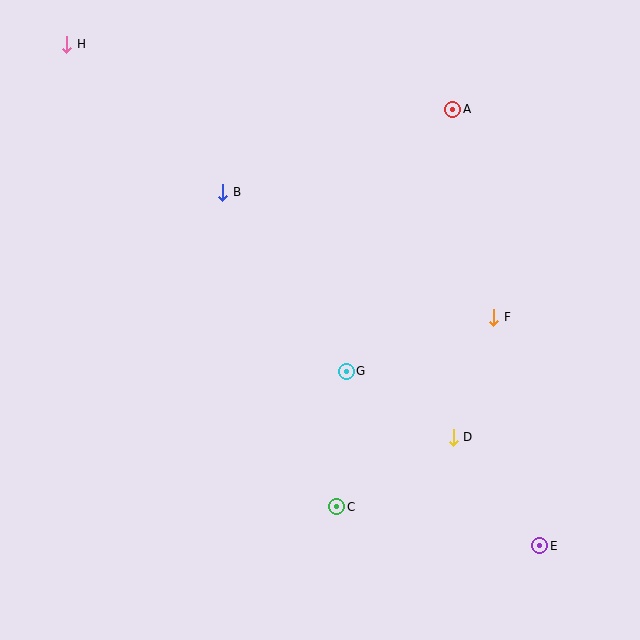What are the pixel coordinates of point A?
Point A is at (453, 109).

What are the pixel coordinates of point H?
Point H is at (67, 44).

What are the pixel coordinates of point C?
Point C is at (337, 507).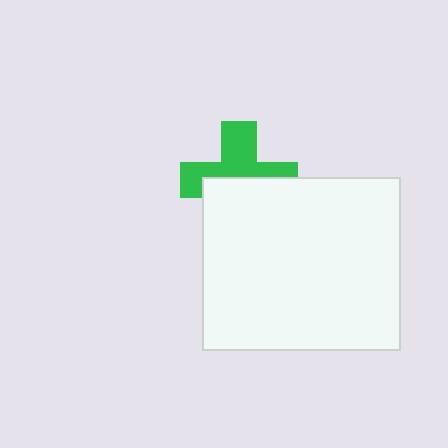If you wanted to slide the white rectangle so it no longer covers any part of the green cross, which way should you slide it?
Slide it down — that is the most direct way to separate the two shapes.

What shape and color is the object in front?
The object in front is a white rectangle.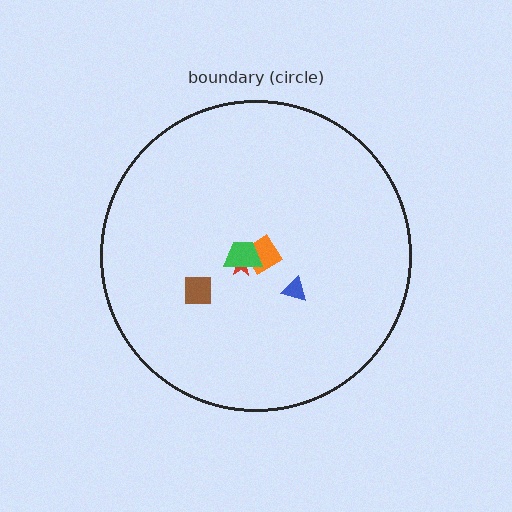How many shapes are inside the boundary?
5 inside, 0 outside.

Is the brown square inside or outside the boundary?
Inside.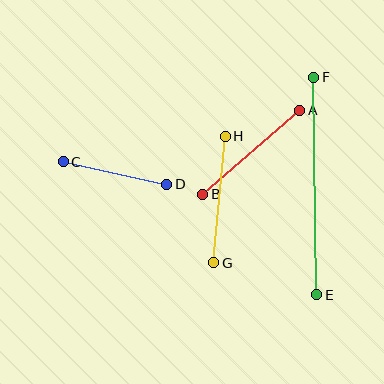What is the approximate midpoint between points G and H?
The midpoint is at approximately (220, 199) pixels.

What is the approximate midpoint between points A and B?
The midpoint is at approximately (251, 152) pixels.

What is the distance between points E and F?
The distance is approximately 217 pixels.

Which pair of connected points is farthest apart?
Points E and F are farthest apart.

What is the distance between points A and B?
The distance is approximately 128 pixels.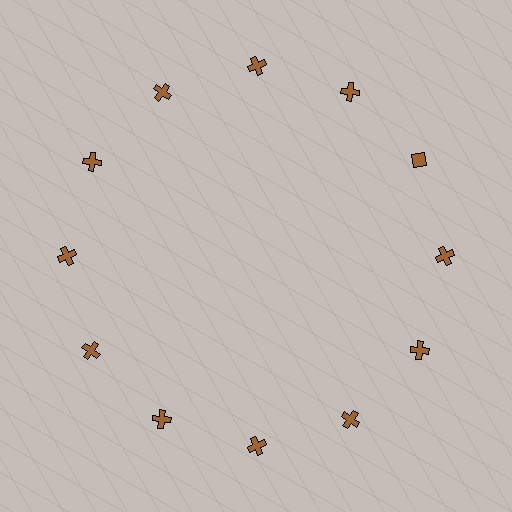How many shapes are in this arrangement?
There are 12 shapes arranged in a ring pattern.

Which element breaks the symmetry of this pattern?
The brown diamond at roughly the 2 o'clock position breaks the symmetry. All other shapes are brown crosses.